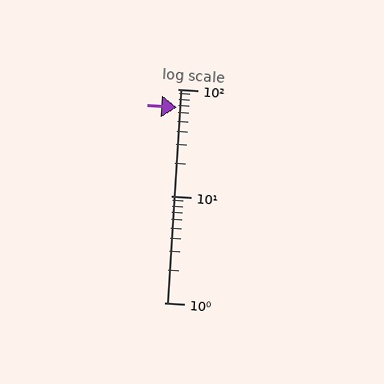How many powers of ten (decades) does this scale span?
The scale spans 2 decades, from 1 to 100.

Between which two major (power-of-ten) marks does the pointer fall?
The pointer is between 10 and 100.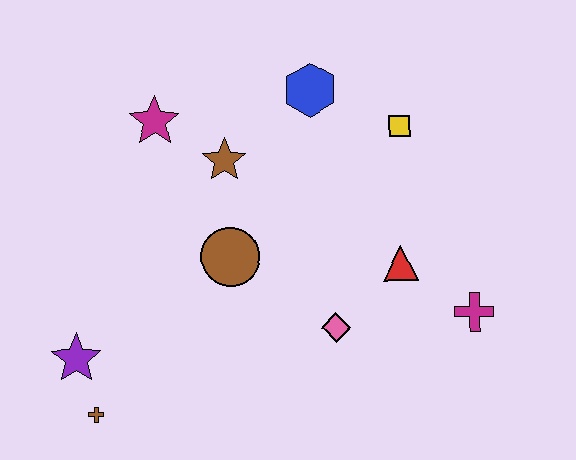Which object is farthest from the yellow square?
The brown cross is farthest from the yellow square.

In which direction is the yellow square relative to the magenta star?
The yellow square is to the right of the magenta star.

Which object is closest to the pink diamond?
The red triangle is closest to the pink diamond.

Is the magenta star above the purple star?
Yes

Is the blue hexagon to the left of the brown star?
No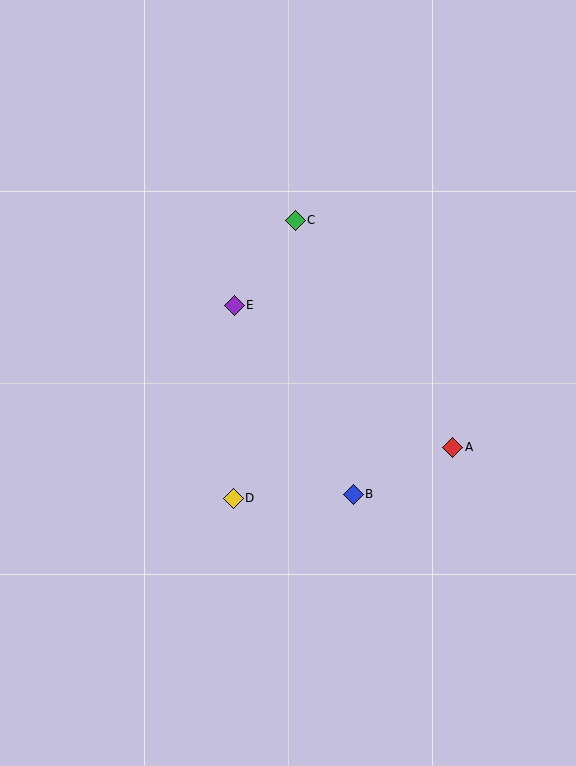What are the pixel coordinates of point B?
Point B is at (353, 494).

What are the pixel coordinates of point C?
Point C is at (295, 220).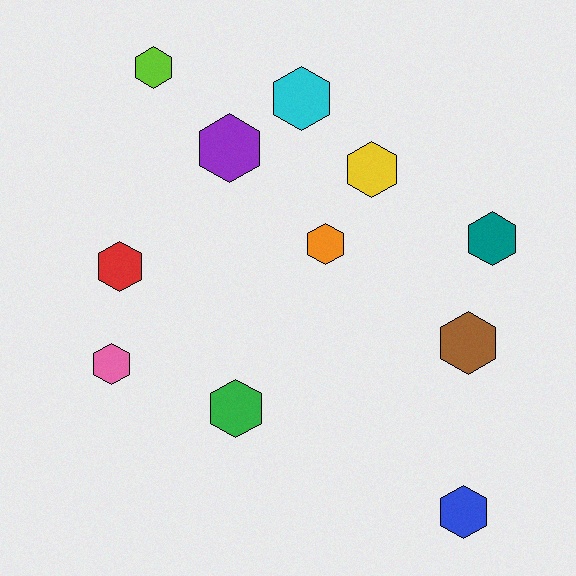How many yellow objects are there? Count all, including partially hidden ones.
There is 1 yellow object.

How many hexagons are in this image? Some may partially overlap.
There are 11 hexagons.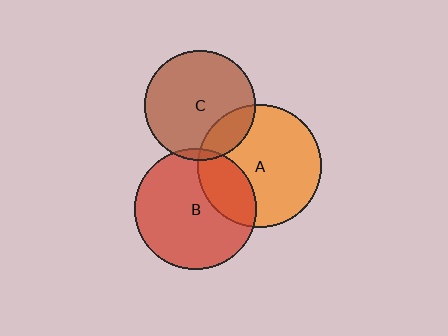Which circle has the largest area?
Circle A (orange).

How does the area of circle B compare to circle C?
Approximately 1.2 times.